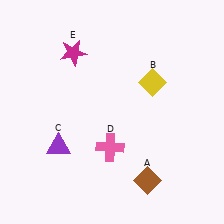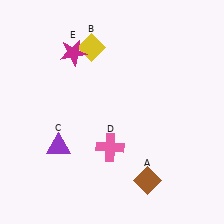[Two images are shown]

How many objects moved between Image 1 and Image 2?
1 object moved between the two images.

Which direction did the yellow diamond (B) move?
The yellow diamond (B) moved left.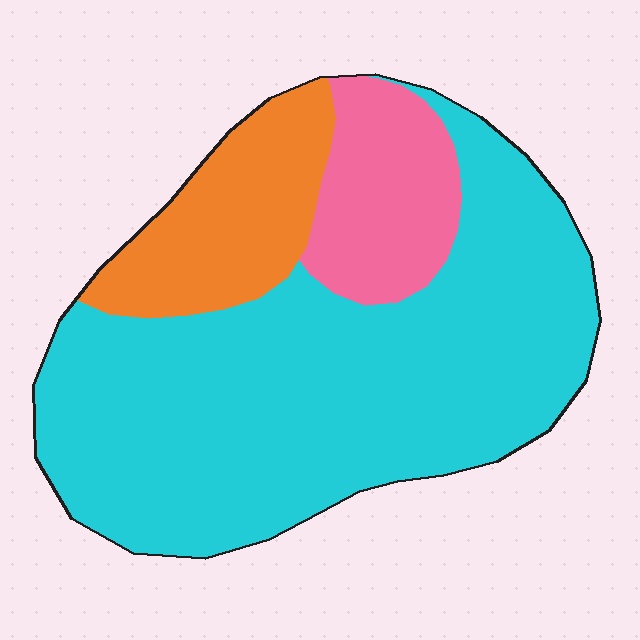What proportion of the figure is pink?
Pink covers about 15% of the figure.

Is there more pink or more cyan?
Cyan.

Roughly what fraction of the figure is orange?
Orange covers 17% of the figure.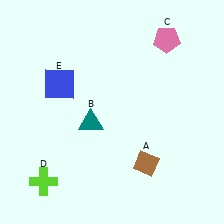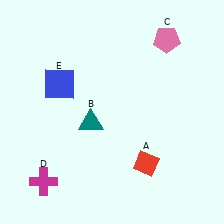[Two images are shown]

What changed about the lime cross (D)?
In Image 1, D is lime. In Image 2, it changed to magenta.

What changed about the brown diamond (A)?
In Image 1, A is brown. In Image 2, it changed to red.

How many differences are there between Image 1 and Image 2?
There are 2 differences between the two images.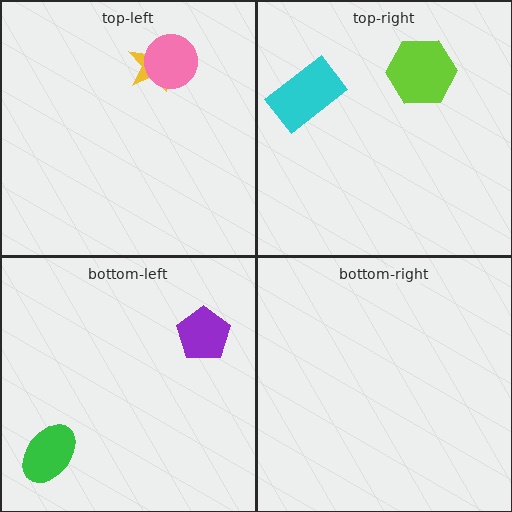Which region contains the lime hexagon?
The top-right region.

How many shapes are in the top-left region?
2.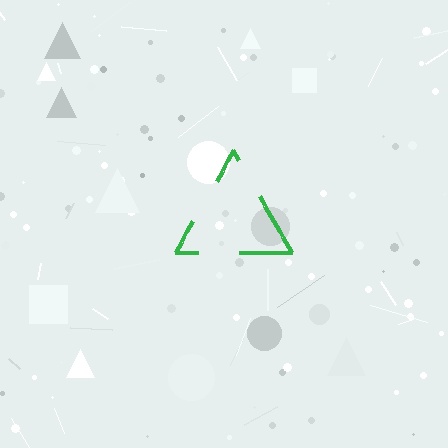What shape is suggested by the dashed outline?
The dashed outline suggests a triangle.